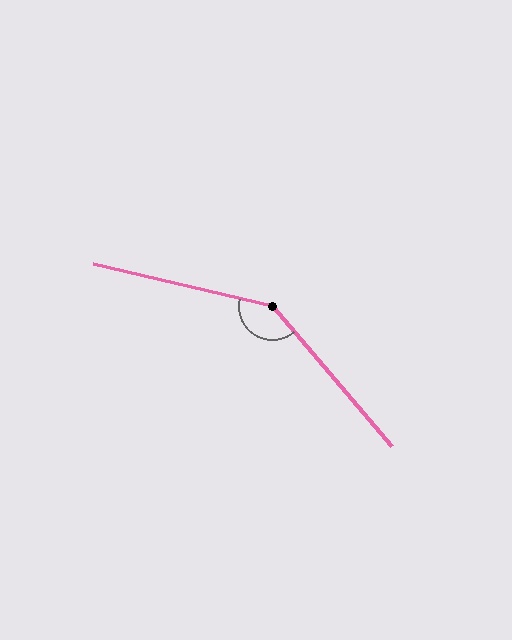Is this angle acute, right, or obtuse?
It is obtuse.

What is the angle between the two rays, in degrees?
Approximately 144 degrees.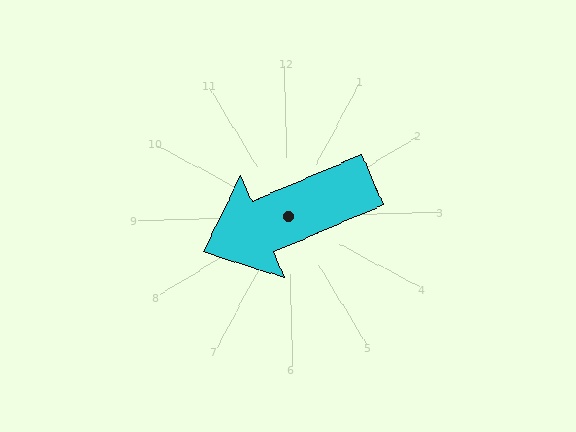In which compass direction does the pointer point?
West.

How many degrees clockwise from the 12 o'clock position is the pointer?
Approximately 248 degrees.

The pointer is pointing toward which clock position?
Roughly 8 o'clock.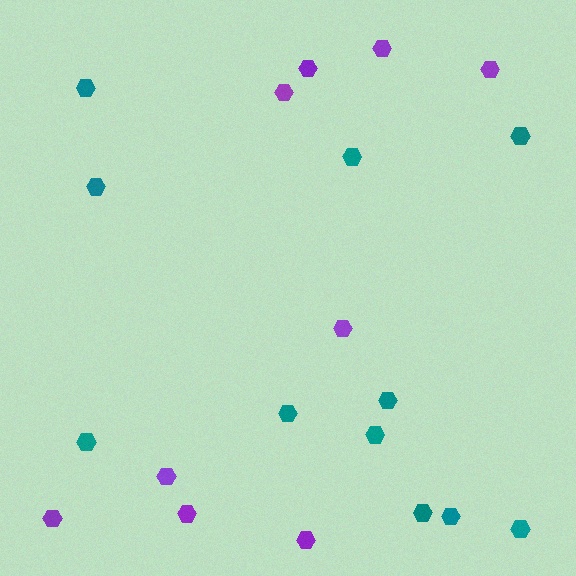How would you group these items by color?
There are 2 groups: one group of teal hexagons (11) and one group of purple hexagons (9).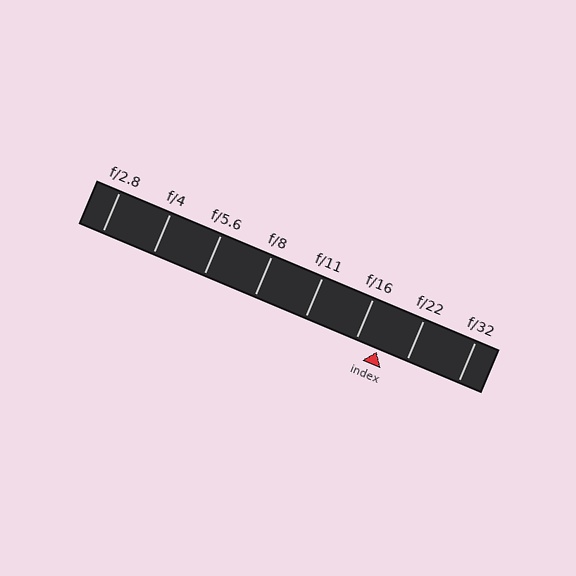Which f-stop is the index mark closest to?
The index mark is closest to f/16.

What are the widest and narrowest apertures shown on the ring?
The widest aperture shown is f/2.8 and the narrowest is f/32.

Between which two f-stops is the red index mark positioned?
The index mark is between f/16 and f/22.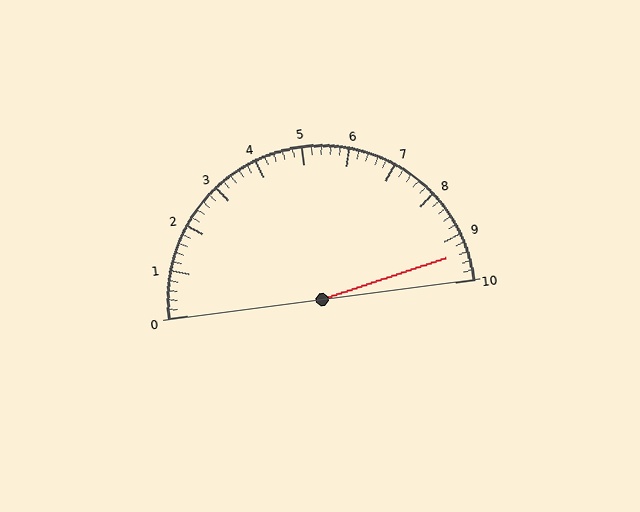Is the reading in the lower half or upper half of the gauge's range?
The reading is in the upper half of the range (0 to 10).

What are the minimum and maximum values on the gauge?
The gauge ranges from 0 to 10.